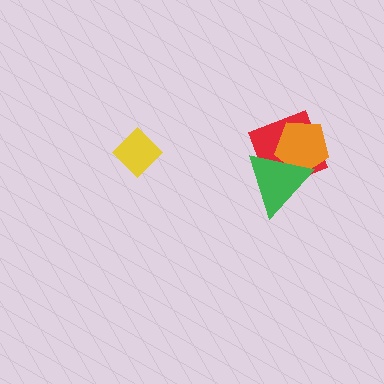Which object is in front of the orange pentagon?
The green triangle is in front of the orange pentagon.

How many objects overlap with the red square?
2 objects overlap with the red square.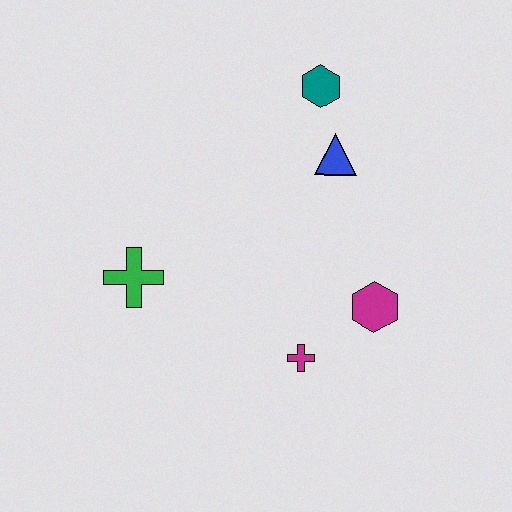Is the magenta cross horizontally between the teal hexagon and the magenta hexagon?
No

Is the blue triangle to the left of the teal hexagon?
No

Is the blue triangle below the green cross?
No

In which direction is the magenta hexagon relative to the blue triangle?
The magenta hexagon is below the blue triangle.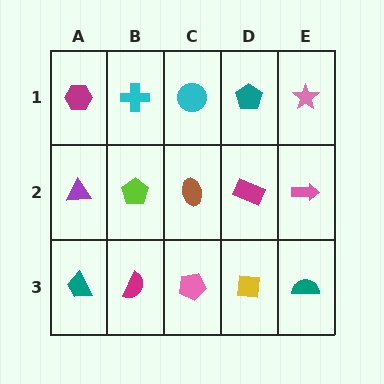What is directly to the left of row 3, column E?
A yellow square.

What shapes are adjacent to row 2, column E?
A pink star (row 1, column E), a teal semicircle (row 3, column E), a magenta rectangle (row 2, column D).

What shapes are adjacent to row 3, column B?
A lime pentagon (row 2, column B), a teal trapezoid (row 3, column A), a pink pentagon (row 3, column C).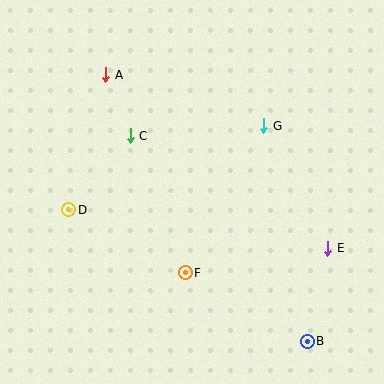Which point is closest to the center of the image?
Point F at (185, 273) is closest to the center.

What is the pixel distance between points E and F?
The distance between E and F is 145 pixels.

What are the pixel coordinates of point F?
Point F is at (185, 273).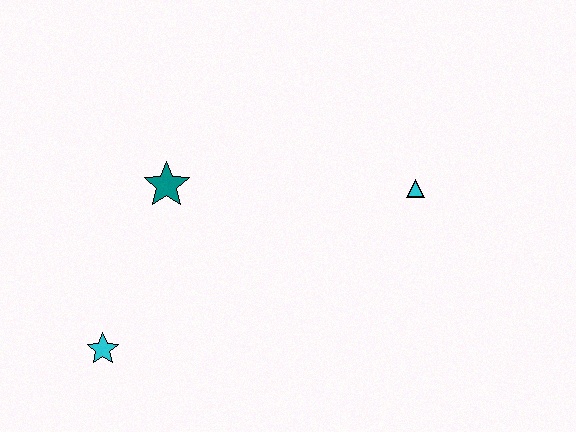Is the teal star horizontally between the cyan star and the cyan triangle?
Yes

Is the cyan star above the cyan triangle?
No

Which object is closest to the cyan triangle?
The teal star is closest to the cyan triangle.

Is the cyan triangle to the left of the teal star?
No